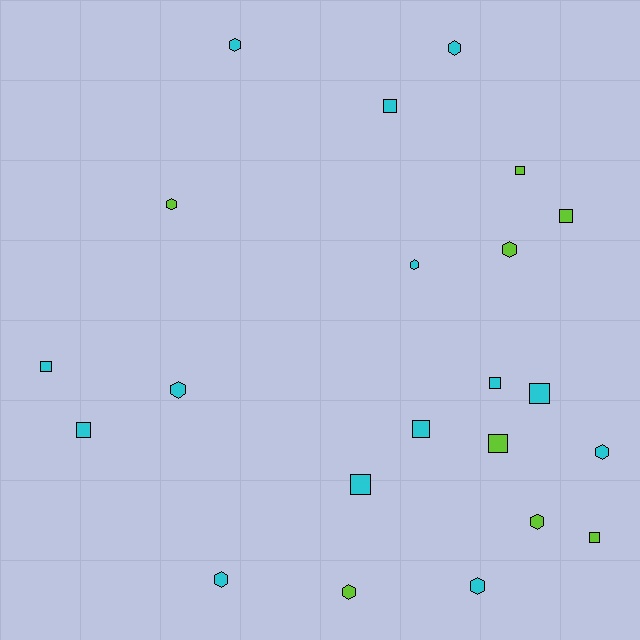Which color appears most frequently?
Cyan, with 14 objects.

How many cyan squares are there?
There are 7 cyan squares.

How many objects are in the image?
There are 22 objects.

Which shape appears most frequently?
Square, with 11 objects.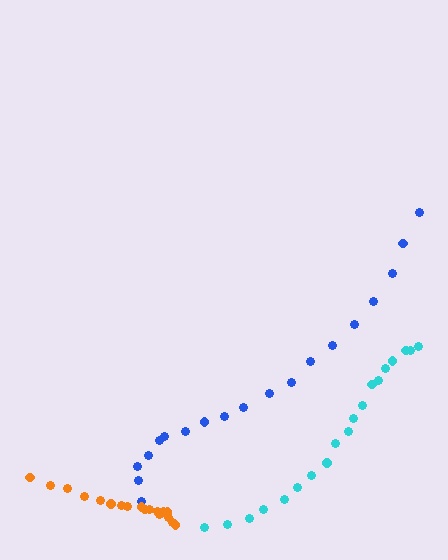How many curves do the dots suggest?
There are 3 distinct paths.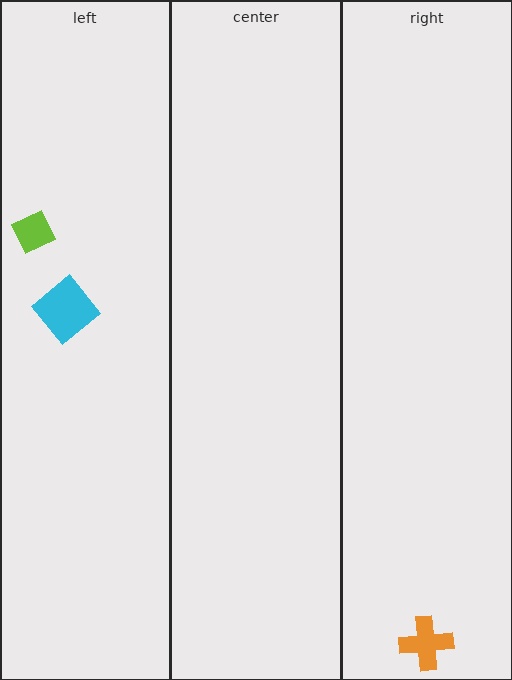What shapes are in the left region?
The cyan diamond, the lime diamond.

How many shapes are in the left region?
2.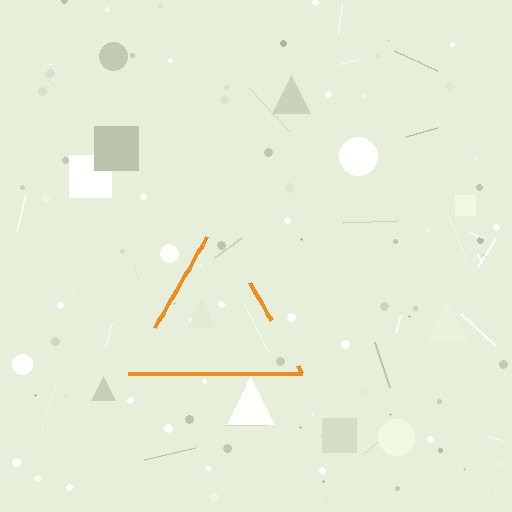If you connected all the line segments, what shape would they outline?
They would outline a triangle.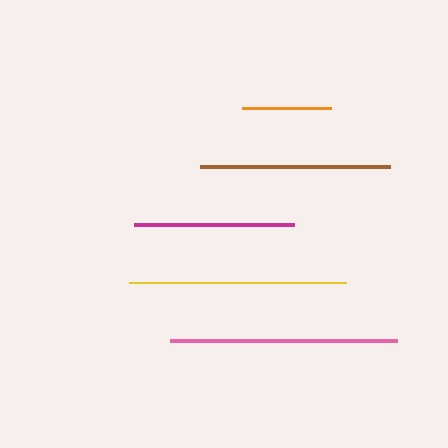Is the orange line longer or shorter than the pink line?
The pink line is longer than the orange line.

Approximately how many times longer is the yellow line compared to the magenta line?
The yellow line is approximately 1.4 times the length of the magenta line.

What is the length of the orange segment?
The orange segment is approximately 89 pixels long.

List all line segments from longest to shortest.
From longest to shortest: pink, yellow, brown, magenta, orange.